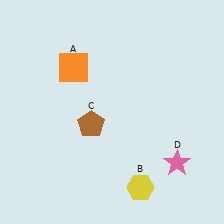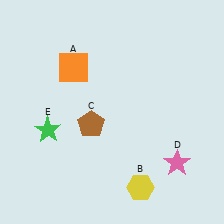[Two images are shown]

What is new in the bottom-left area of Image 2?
A green star (E) was added in the bottom-left area of Image 2.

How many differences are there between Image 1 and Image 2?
There is 1 difference between the two images.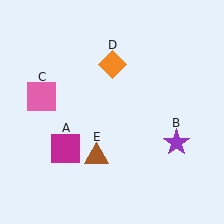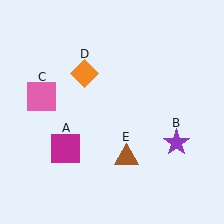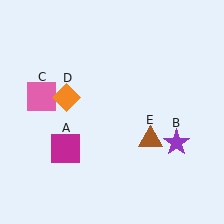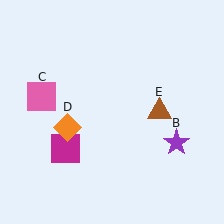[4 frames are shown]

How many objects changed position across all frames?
2 objects changed position: orange diamond (object D), brown triangle (object E).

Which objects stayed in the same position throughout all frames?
Magenta square (object A) and purple star (object B) and pink square (object C) remained stationary.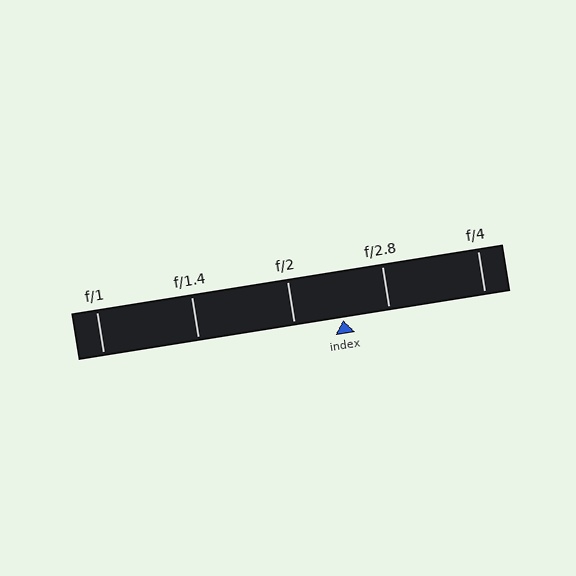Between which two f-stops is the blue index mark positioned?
The index mark is between f/2 and f/2.8.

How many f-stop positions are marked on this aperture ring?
There are 5 f-stop positions marked.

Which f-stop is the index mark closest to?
The index mark is closest to f/2.8.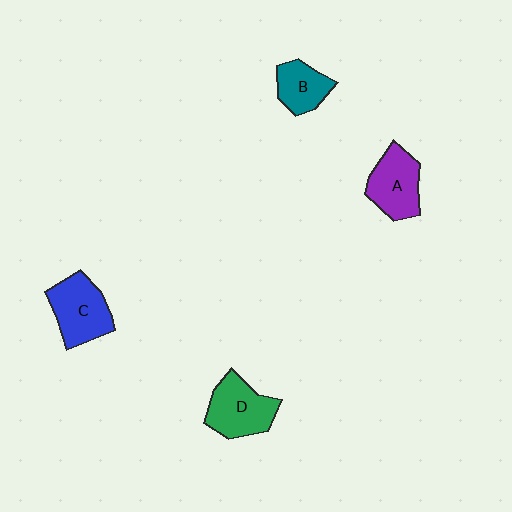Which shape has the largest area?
Shape C (blue).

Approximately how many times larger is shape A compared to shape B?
Approximately 1.4 times.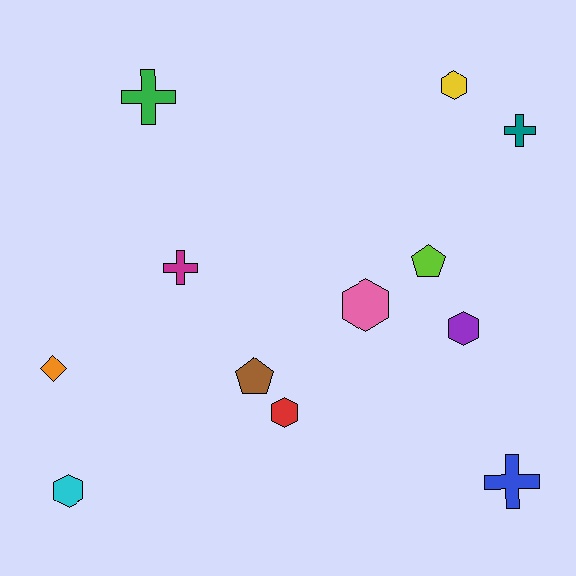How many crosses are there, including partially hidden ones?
There are 4 crosses.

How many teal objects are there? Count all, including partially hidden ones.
There is 1 teal object.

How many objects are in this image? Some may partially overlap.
There are 12 objects.